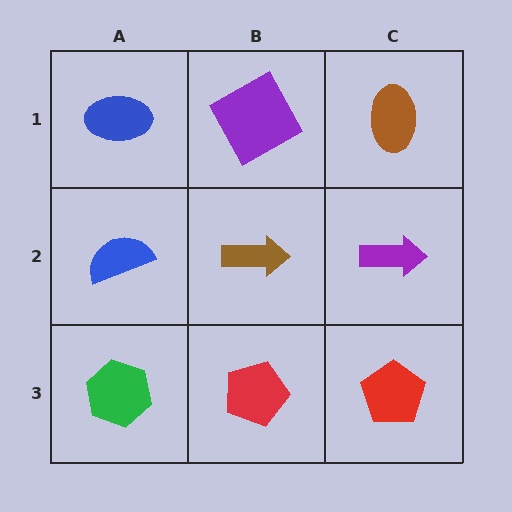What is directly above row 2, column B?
A purple square.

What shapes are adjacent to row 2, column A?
A blue ellipse (row 1, column A), a green hexagon (row 3, column A), a brown arrow (row 2, column B).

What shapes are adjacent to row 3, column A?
A blue semicircle (row 2, column A), a red pentagon (row 3, column B).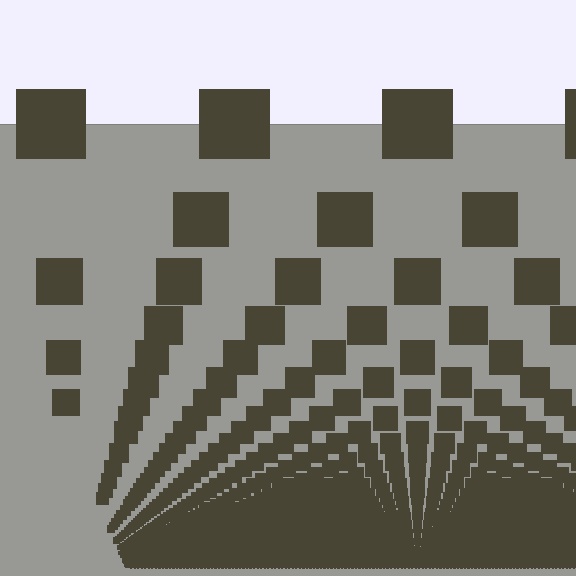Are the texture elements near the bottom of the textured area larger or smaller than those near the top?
Smaller. The gradient is inverted — elements near the bottom are smaller and denser.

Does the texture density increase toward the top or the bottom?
Density increases toward the bottom.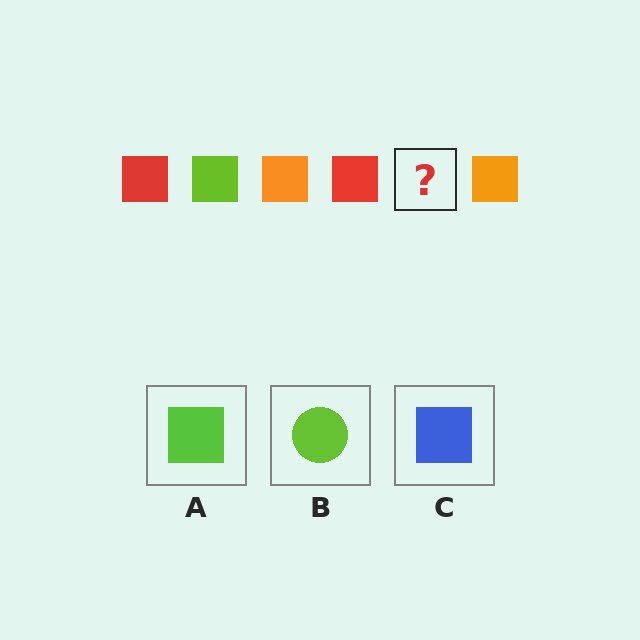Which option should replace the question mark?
Option A.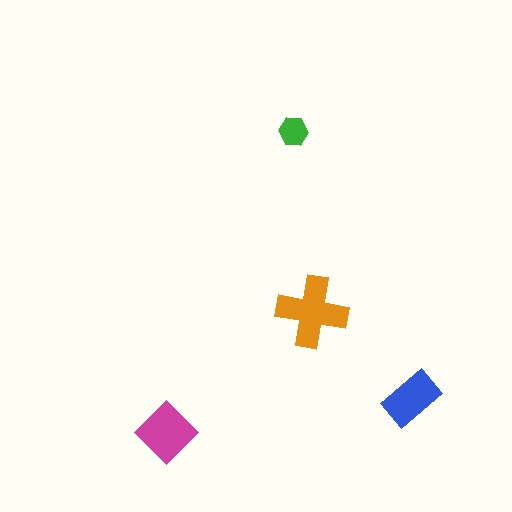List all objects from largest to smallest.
The orange cross, the magenta diamond, the blue rectangle, the green hexagon.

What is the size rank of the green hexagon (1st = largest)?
4th.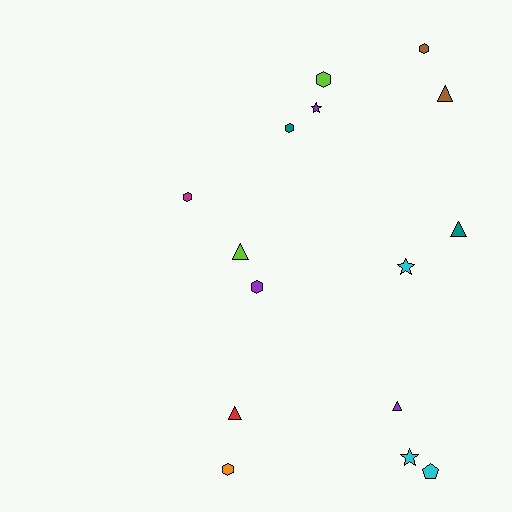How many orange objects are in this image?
There is 1 orange object.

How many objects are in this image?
There are 15 objects.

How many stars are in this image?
There are 3 stars.